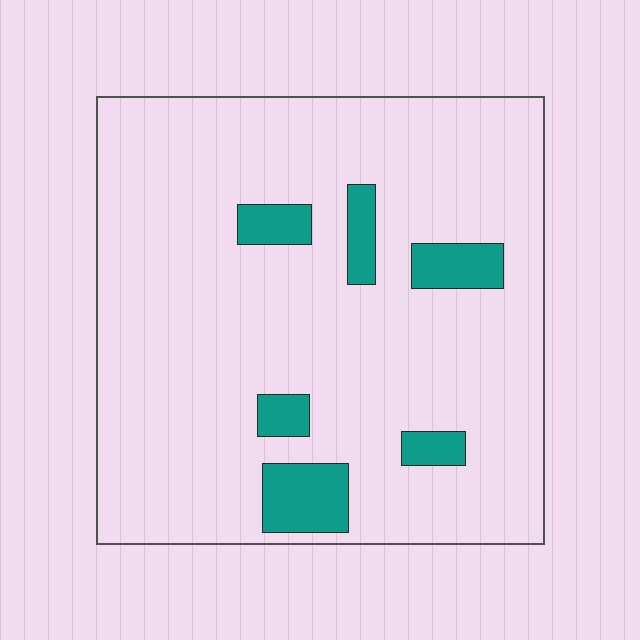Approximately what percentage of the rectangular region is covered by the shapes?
Approximately 10%.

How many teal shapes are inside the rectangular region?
6.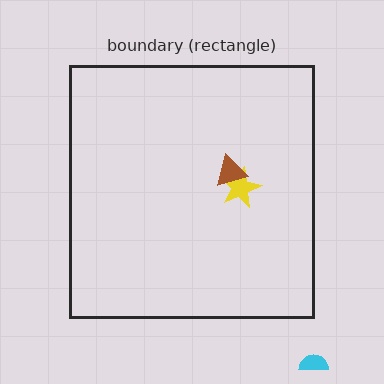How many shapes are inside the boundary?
2 inside, 1 outside.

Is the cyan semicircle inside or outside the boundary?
Outside.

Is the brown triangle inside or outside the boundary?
Inside.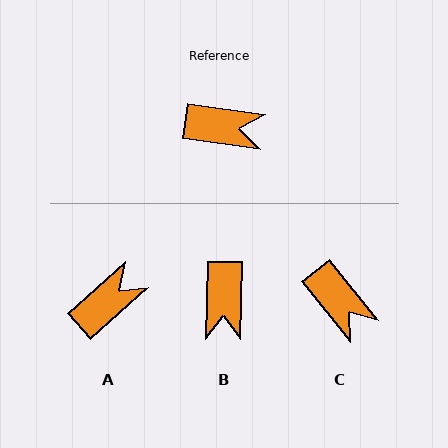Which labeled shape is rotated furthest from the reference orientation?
B, about 83 degrees away.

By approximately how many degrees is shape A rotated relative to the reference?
Approximately 50 degrees counter-clockwise.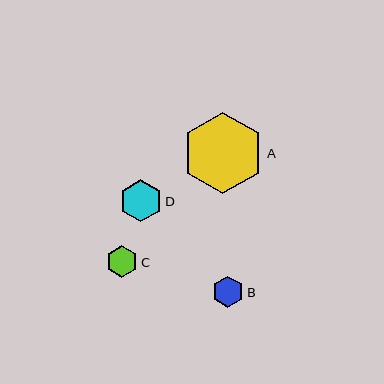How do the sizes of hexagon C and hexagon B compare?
Hexagon C and hexagon B are approximately the same size.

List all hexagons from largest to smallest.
From largest to smallest: A, D, C, B.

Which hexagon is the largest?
Hexagon A is the largest with a size of approximately 82 pixels.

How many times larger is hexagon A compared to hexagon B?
Hexagon A is approximately 2.6 times the size of hexagon B.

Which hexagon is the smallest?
Hexagon B is the smallest with a size of approximately 32 pixels.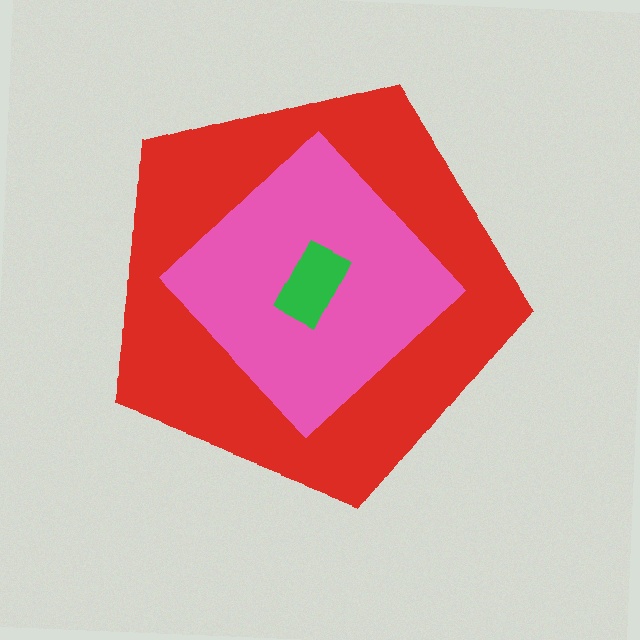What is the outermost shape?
The red pentagon.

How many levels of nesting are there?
3.